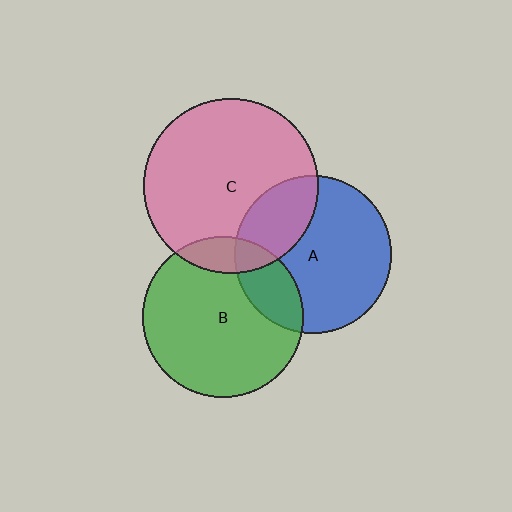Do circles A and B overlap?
Yes.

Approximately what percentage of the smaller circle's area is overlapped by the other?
Approximately 20%.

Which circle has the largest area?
Circle C (pink).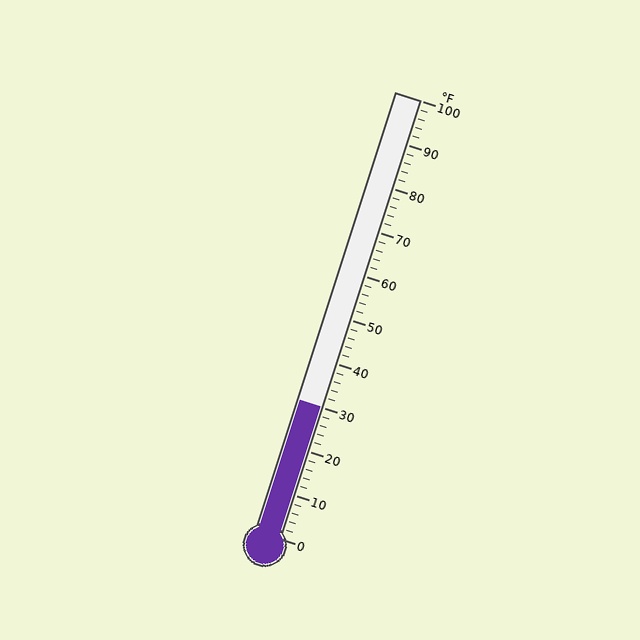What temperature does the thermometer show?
The thermometer shows approximately 30°F.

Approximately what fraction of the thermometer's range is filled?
The thermometer is filled to approximately 30% of its range.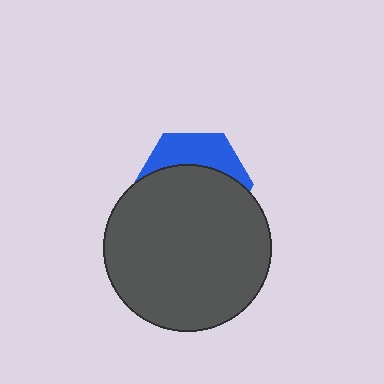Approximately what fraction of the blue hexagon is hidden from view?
Roughly 67% of the blue hexagon is hidden behind the dark gray circle.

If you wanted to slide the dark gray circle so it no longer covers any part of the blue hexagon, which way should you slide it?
Slide it down — that is the most direct way to separate the two shapes.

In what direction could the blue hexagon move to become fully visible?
The blue hexagon could move up. That would shift it out from behind the dark gray circle entirely.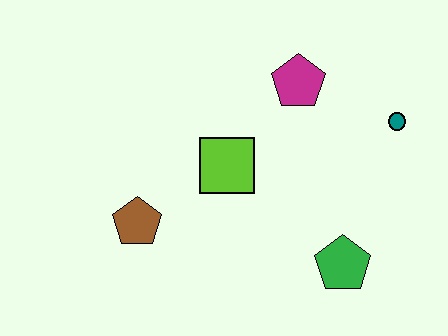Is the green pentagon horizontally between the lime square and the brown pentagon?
No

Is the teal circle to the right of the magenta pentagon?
Yes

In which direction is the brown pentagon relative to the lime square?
The brown pentagon is to the left of the lime square.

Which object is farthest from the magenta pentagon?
The brown pentagon is farthest from the magenta pentagon.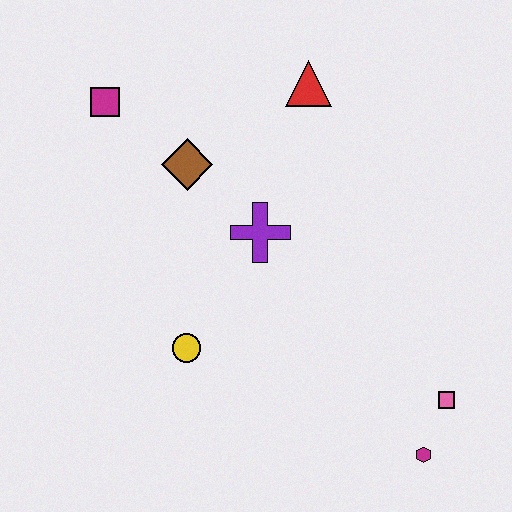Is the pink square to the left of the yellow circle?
No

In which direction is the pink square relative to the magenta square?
The pink square is to the right of the magenta square.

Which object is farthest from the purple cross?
The magenta hexagon is farthest from the purple cross.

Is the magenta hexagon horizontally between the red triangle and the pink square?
Yes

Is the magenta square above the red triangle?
No